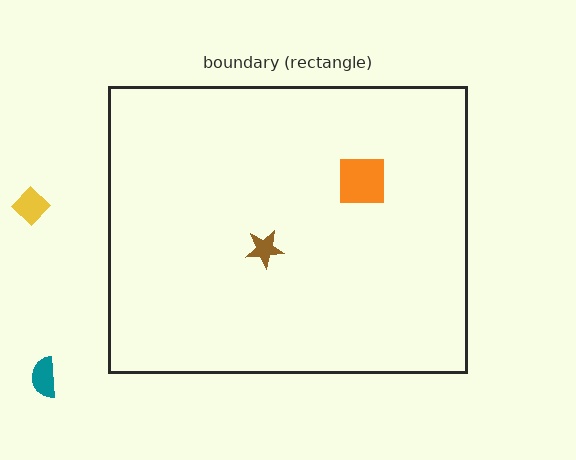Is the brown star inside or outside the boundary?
Inside.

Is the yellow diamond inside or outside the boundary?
Outside.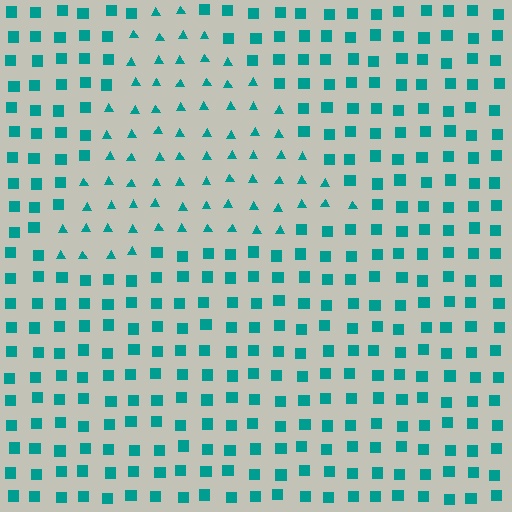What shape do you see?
I see a triangle.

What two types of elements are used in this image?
The image uses triangles inside the triangle region and squares outside it.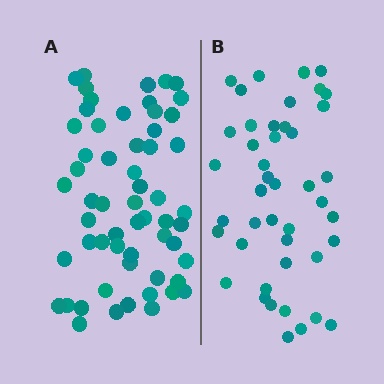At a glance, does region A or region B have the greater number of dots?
Region A (the left region) has more dots.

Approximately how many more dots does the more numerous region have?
Region A has approximately 15 more dots than region B.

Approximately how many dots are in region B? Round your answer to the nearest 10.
About 40 dots. (The exact count is 44, which rounds to 40.)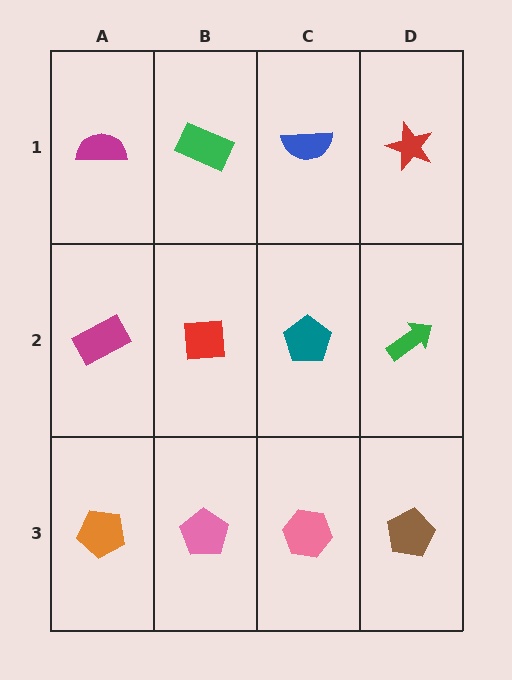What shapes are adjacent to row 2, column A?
A magenta semicircle (row 1, column A), an orange pentagon (row 3, column A), a red square (row 2, column B).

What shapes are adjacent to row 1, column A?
A magenta rectangle (row 2, column A), a green rectangle (row 1, column B).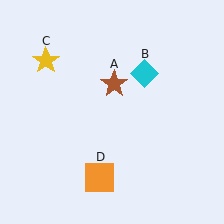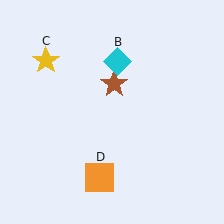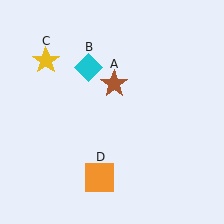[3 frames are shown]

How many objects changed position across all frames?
1 object changed position: cyan diamond (object B).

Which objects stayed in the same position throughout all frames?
Brown star (object A) and yellow star (object C) and orange square (object D) remained stationary.